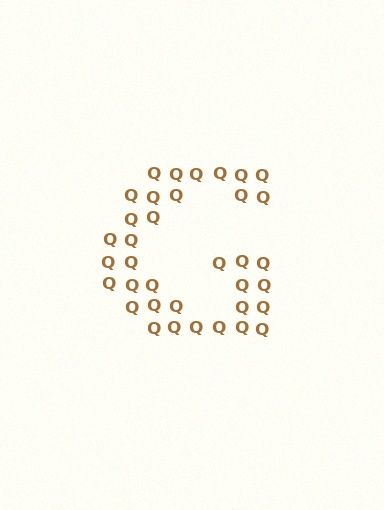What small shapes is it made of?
It is made of small letter Q's.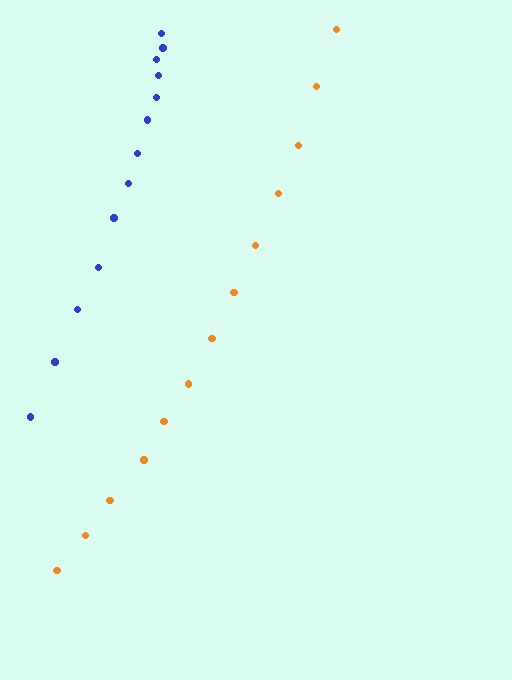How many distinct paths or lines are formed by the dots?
There are 2 distinct paths.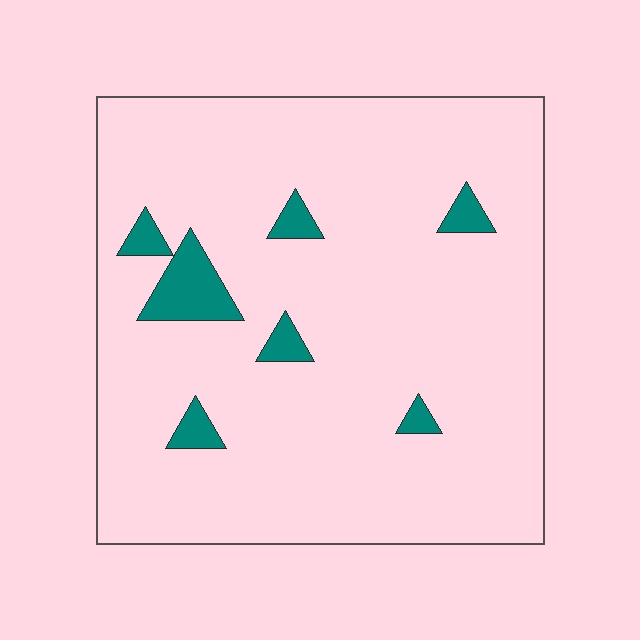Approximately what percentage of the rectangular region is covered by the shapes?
Approximately 5%.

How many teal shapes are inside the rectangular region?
7.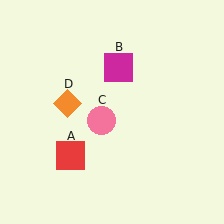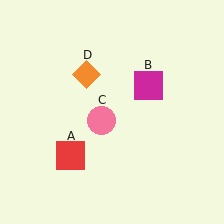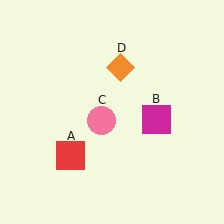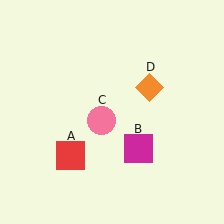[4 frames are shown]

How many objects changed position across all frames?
2 objects changed position: magenta square (object B), orange diamond (object D).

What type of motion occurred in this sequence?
The magenta square (object B), orange diamond (object D) rotated clockwise around the center of the scene.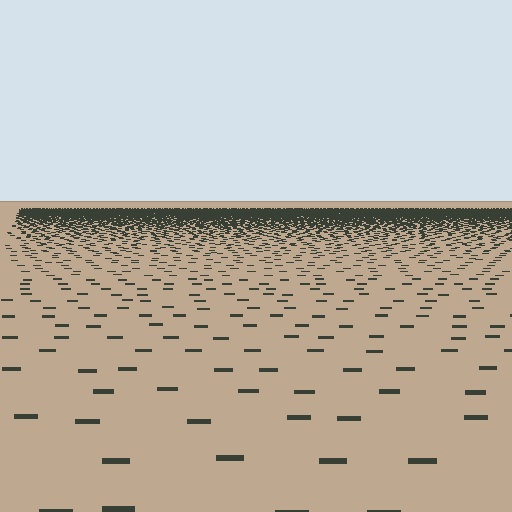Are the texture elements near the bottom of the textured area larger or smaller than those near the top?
Larger. Near the bottom, elements are closer to the viewer and appear at a bigger on-screen size.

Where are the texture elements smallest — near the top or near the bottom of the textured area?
Near the top.